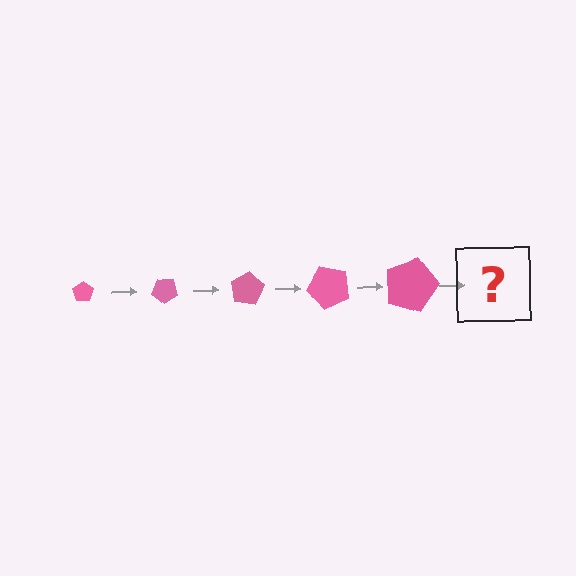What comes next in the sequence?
The next element should be a pentagon, larger than the previous one and rotated 200 degrees from the start.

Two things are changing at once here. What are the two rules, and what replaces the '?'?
The two rules are that the pentagon grows larger each step and it rotates 40 degrees each step. The '?' should be a pentagon, larger than the previous one and rotated 200 degrees from the start.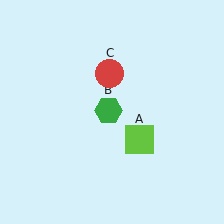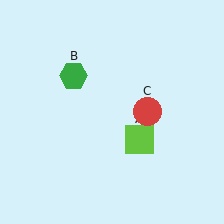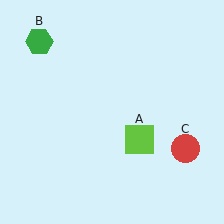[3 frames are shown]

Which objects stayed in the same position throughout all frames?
Lime square (object A) remained stationary.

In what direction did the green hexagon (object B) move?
The green hexagon (object B) moved up and to the left.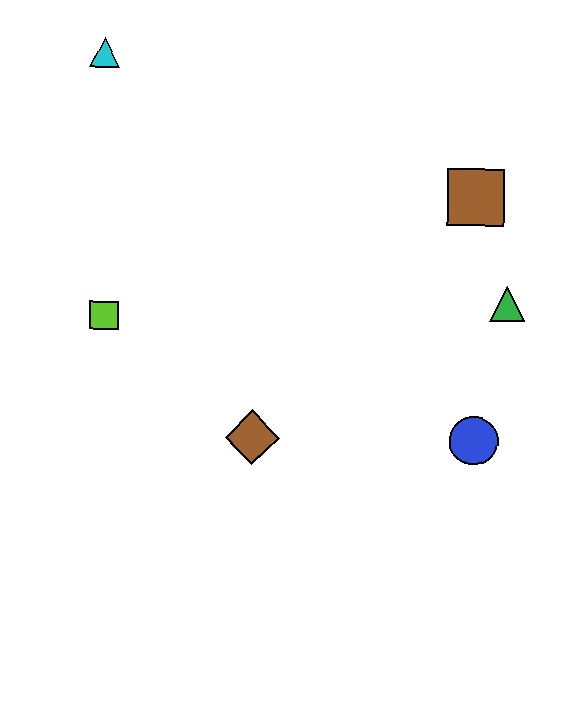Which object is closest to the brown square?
The green triangle is closest to the brown square.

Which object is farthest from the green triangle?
The cyan triangle is farthest from the green triangle.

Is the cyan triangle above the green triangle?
Yes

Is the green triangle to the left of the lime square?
No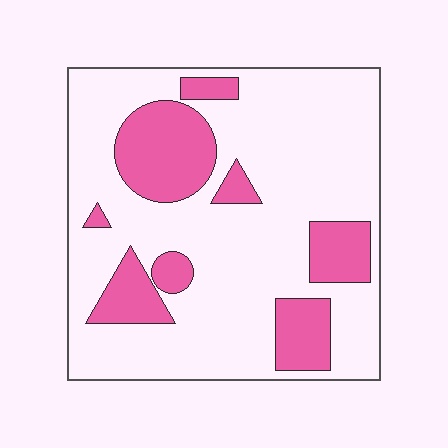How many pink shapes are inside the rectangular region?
8.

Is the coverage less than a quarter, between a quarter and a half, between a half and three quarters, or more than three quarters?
Less than a quarter.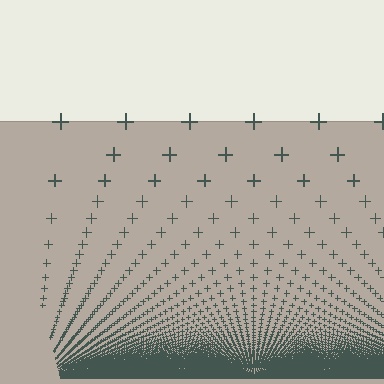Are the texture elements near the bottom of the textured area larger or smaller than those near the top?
Smaller. The gradient is inverted — elements near the bottom are smaller and denser.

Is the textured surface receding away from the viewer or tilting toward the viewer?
The surface appears to tilt toward the viewer. Texture elements get larger and sparser toward the top.